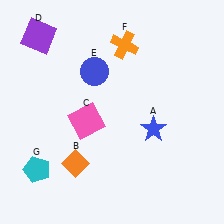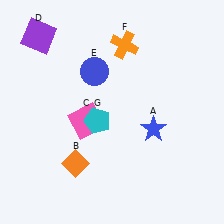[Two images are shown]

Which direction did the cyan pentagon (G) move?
The cyan pentagon (G) moved right.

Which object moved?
The cyan pentagon (G) moved right.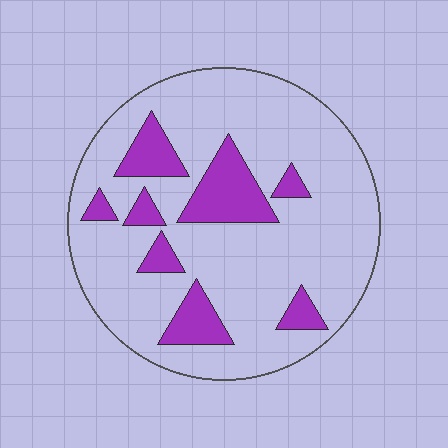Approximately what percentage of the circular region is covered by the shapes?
Approximately 20%.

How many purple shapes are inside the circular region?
8.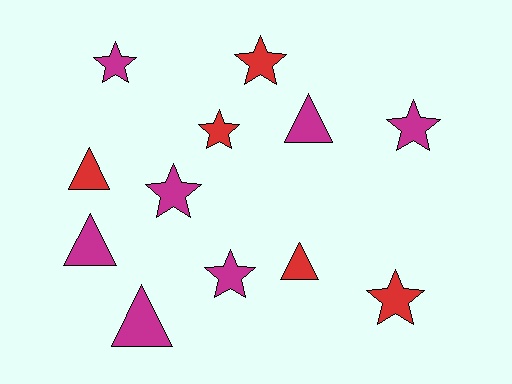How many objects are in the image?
There are 12 objects.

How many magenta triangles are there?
There are 3 magenta triangles.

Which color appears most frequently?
Magenta, with 7 objects.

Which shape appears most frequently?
Star, with 7 objects.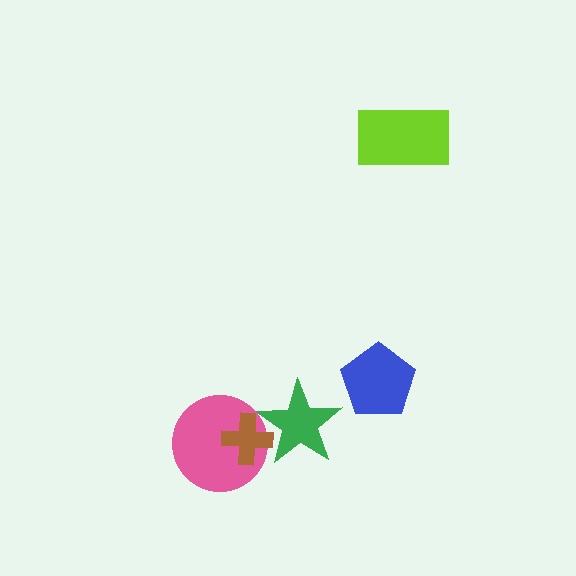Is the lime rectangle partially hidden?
No, no other shape covers it.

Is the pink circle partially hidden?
Yes, it is partially covered by another shape.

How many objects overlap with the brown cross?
2 objects overlap with the brown cross.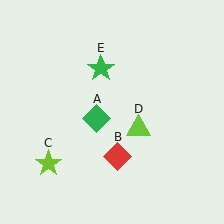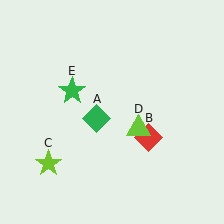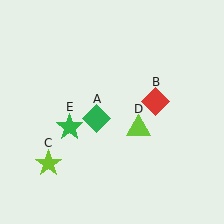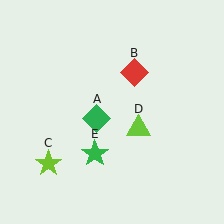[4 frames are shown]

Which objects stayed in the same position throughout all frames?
Green diamond (object A) and lime star (object C) and lime triangle (object D) remained stationary.